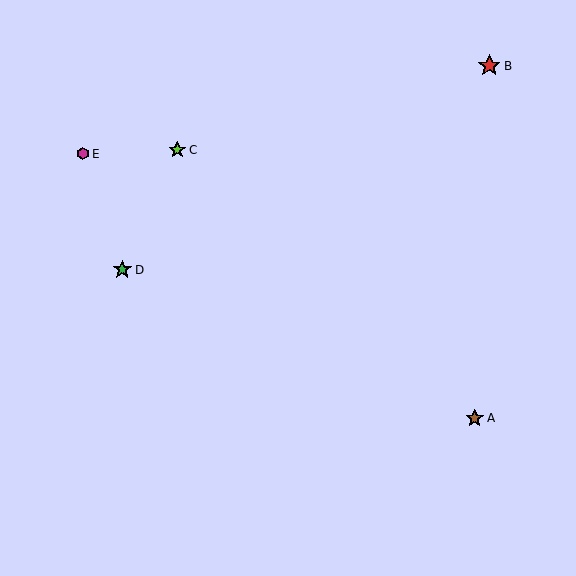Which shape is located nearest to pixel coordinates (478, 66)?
The red star (labeled B) at (489, 66) is nearest to that location.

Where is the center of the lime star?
The center of the lime star is at (177, 150).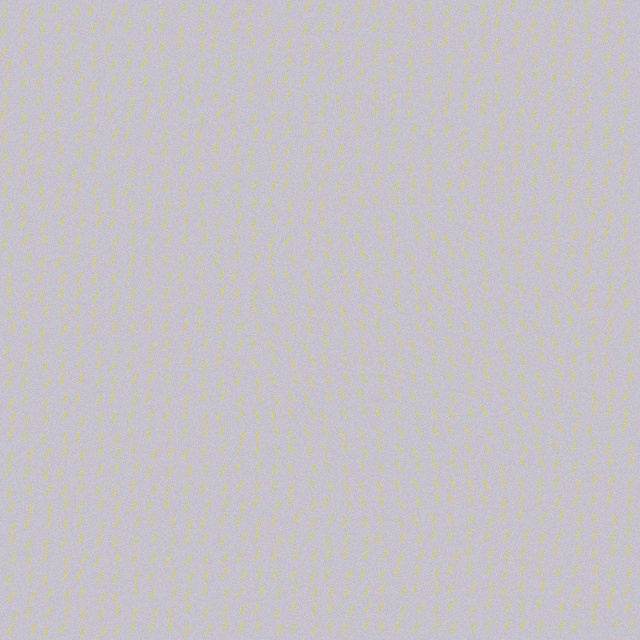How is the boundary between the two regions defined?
The boundary is defined purely by a change in line orientation (approximately 45 degrees difference). All lines are the same color and thickness.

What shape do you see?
I see a circle.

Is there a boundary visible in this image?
Yes, there is a texture boundary formed by a change in line orientation.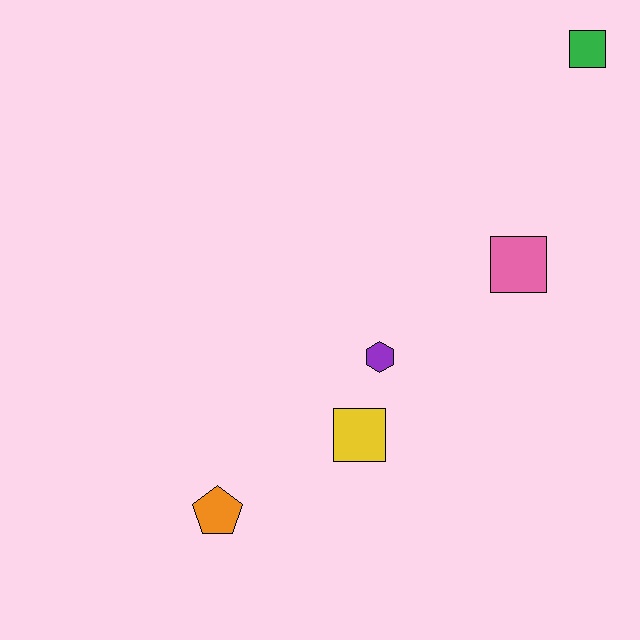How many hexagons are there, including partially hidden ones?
There is 1 hexagon.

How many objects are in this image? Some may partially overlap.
There are 5 objects.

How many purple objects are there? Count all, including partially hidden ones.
There is 1 purple object.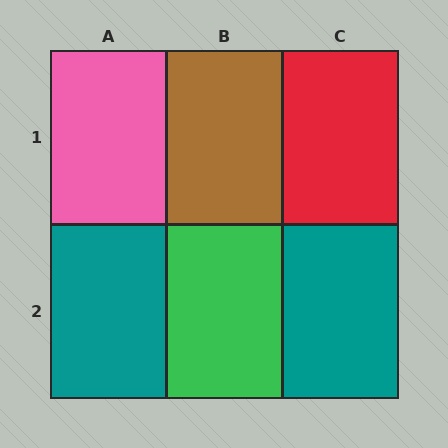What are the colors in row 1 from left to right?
Pink, brown, red.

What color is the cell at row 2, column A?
Teal.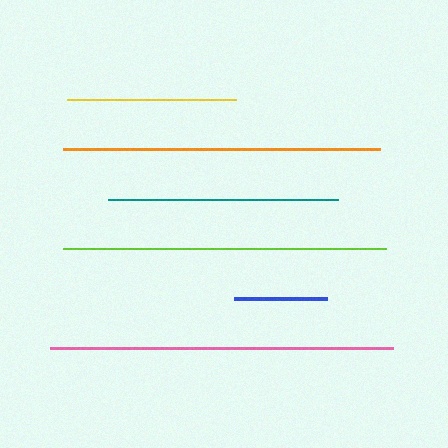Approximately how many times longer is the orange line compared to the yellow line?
The orange line is approximately 1.9 times the length of the yellow line.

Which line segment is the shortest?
The blue line is the shortest at approximately 94 pixels.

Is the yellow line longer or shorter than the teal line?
The teal line is longer than the yellow line.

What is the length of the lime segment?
The lime segment is approximately 323 pixels long.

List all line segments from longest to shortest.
From longest to shortest: pink, lime, orange, teal, yellow, blue.